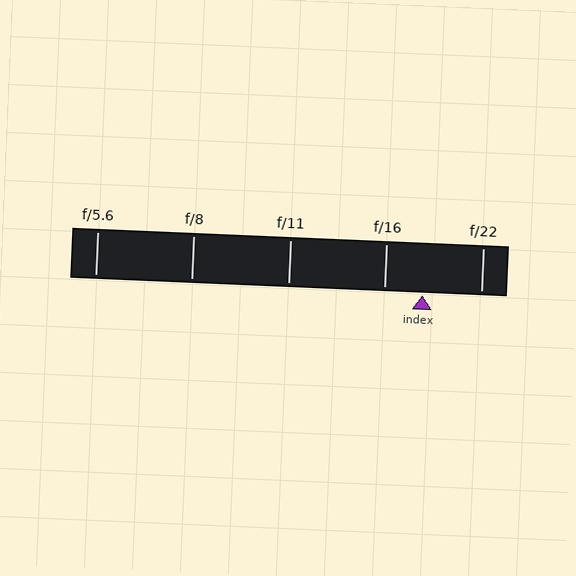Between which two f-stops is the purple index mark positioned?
The index mark is between f/16 and f/22.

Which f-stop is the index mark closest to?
The index mark is closest to f/16.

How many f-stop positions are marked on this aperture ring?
There are 5 f-stop positions marked.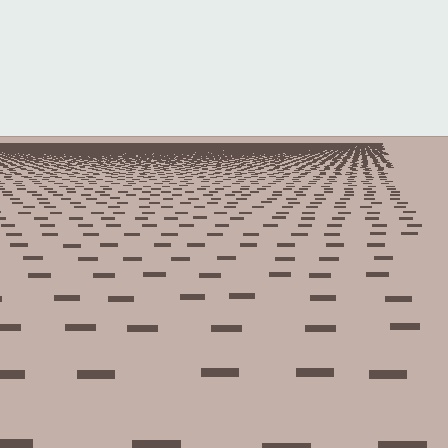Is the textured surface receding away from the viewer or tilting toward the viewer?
The surface is receding away from the viewer. Texture elements get smaller and denser toward the top.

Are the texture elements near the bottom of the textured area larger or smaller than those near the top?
Larger. Near the bottom, elements are closer to the viewer and appear at a bigger on-screen size.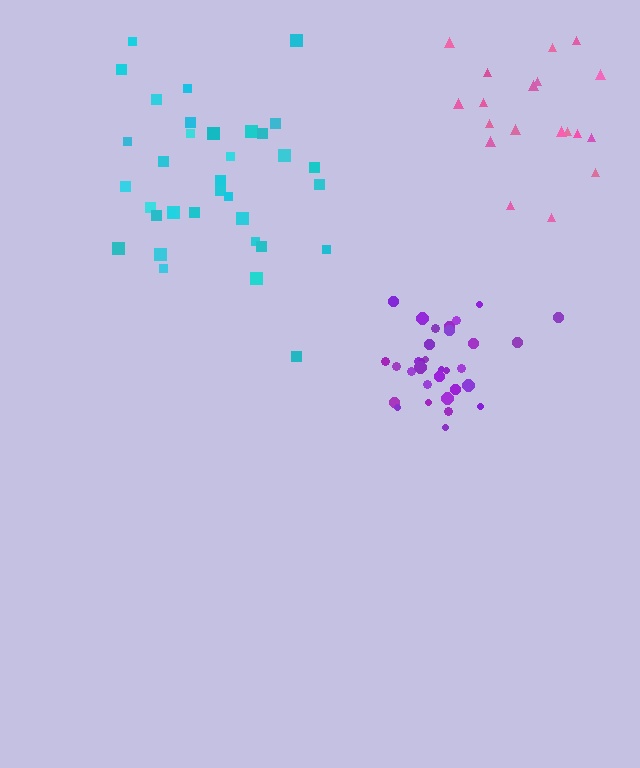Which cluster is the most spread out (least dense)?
Pink.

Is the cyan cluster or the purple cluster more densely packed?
Purple.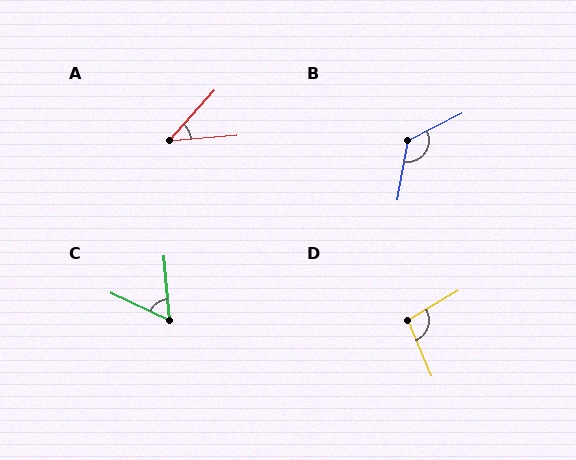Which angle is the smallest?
A, at approximately 43 degrees.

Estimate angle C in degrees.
Approximately 60 degrees.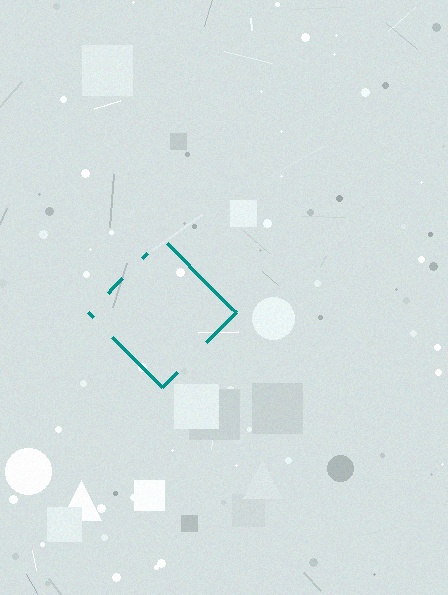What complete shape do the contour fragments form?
The contour fragments form a diamond.